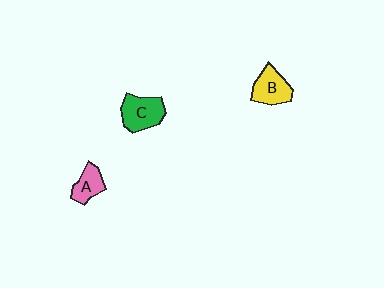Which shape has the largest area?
Shape C (green).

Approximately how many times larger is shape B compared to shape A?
Approximately 1.3 times.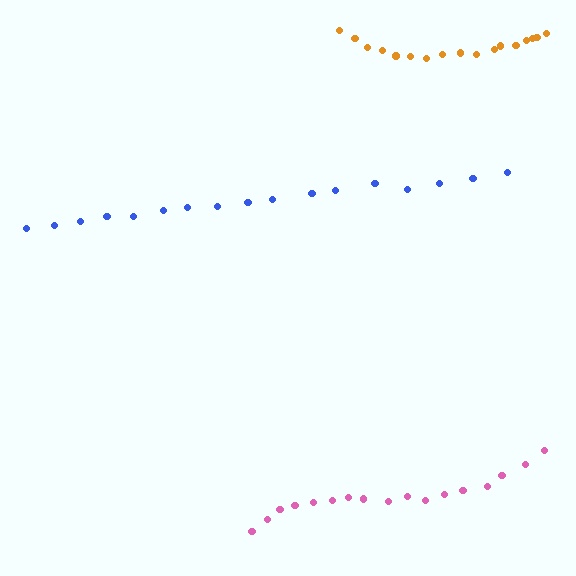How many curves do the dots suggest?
There are 3 distinct paths.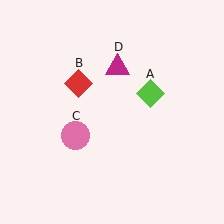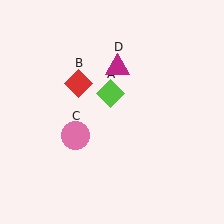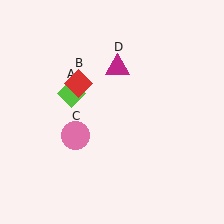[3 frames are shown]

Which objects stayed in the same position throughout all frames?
Red diamond (object B) and pink circle (object C) and magenta triangle (object D) remained stationary.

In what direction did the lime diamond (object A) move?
The lime diamond (object A) moved left.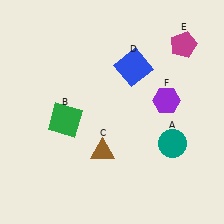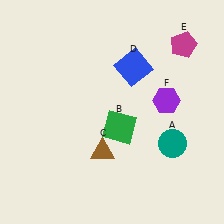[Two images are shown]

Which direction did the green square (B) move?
The green square (B) moved right.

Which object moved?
The green square (B) moved right.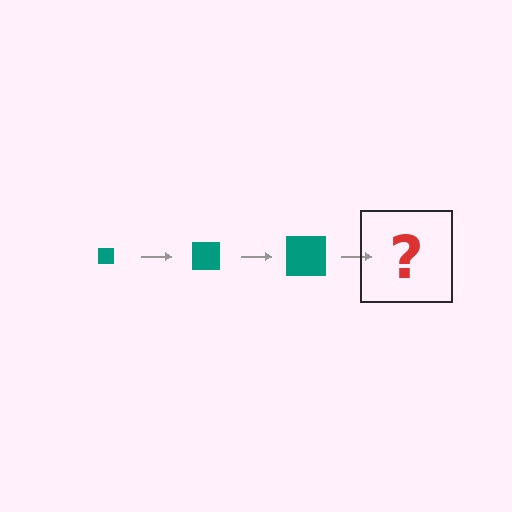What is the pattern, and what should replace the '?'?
The pattern is that the square gets progressively larger each step. The '?' should be a teal square, larger than the previous one.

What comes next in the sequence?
The next element should be a teal square, larger than the previous one.